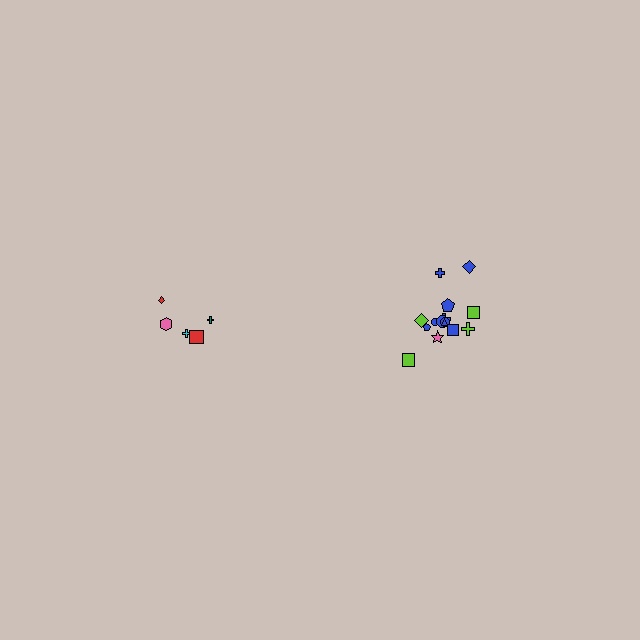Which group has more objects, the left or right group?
The right group.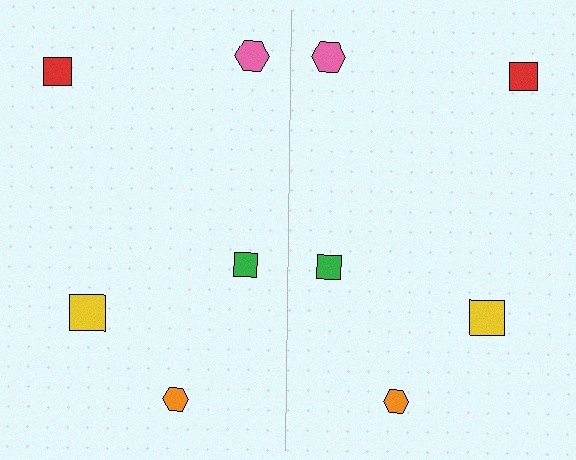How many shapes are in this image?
There are 10 shapes in this image.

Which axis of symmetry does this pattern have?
The pattern has a vertical axis of symmetry running through the center of the image.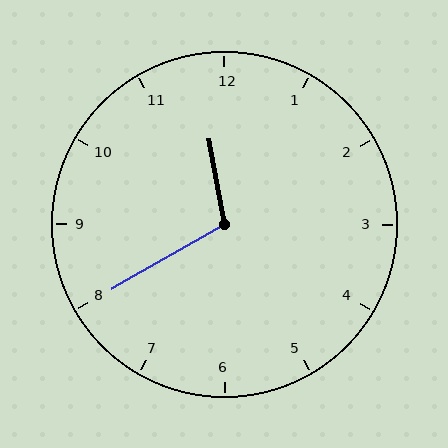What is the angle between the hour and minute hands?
Approximately 110 degrees.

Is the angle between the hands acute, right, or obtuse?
It is obtuse.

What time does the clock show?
11:40.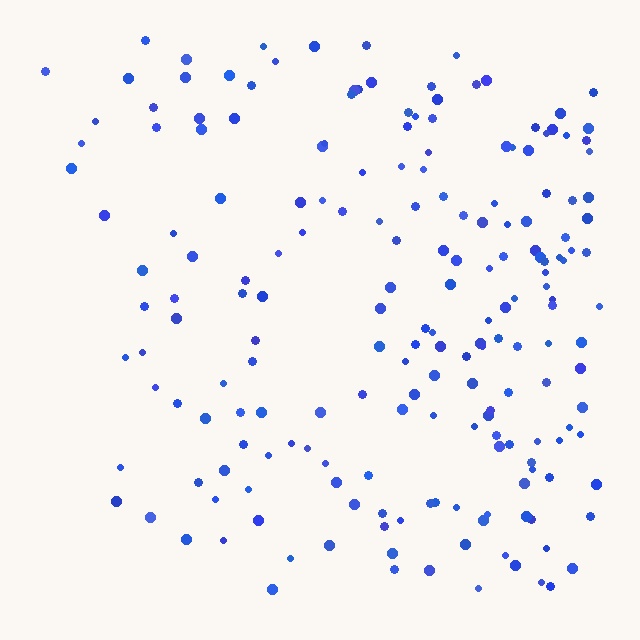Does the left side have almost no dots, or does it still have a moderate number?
Still a moderate number, just noticeably fewer than the right.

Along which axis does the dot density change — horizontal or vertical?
Horizontal.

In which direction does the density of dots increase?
From left to right, with the right side densest.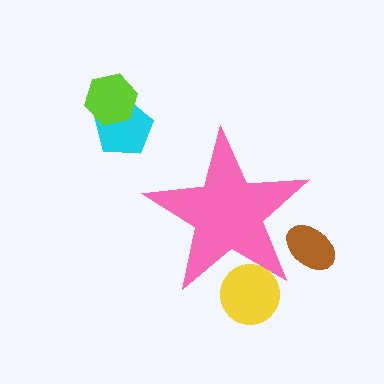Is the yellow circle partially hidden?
Yes, the yellow circle is partially hidden behind the pink star.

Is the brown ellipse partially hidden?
Yes, the brown ellipse is partially hidden behind the pink star.